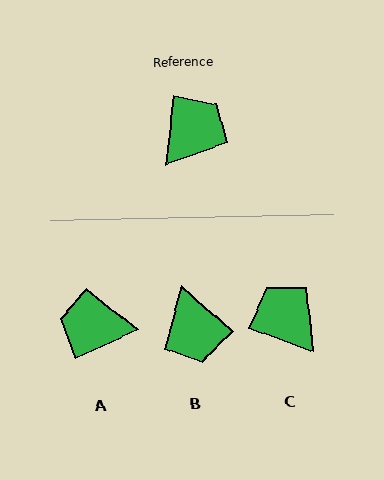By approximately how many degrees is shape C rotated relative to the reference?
Approximately 76 degrees counter-clockwise.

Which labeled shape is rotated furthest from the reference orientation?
B, about 126 degrees away.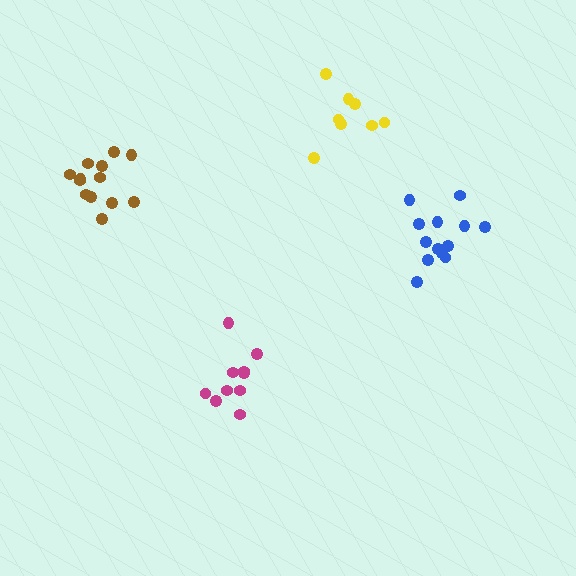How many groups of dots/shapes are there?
There are 4 groups.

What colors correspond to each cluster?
The clusters are colored: magenta, brown, yellow, blue.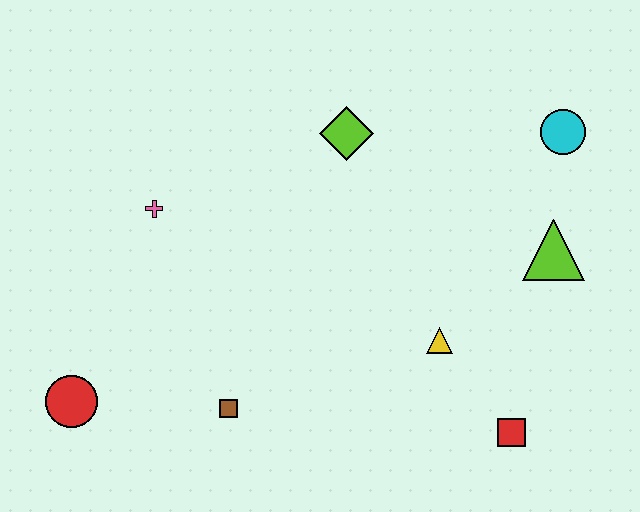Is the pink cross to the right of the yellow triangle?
No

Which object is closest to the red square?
The yellow triangle is closest to the red square.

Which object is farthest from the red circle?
The cyan circle is farthest from the red circle.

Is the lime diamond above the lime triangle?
Yes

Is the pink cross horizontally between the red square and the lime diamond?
No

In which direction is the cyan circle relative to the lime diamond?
The cyan circle is to the right of the lime diamond.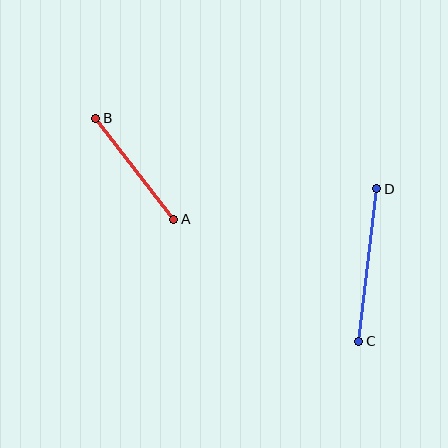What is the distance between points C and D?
The distance is approximately 153 pixels.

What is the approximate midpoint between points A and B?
The midpoint is at approximately (135, 169) pixels.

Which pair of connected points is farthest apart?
Points C and D are farthest apart.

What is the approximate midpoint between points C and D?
The midpoint is at approximately (368, 265) pixels.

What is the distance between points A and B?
The distance is approximately 128 pixels.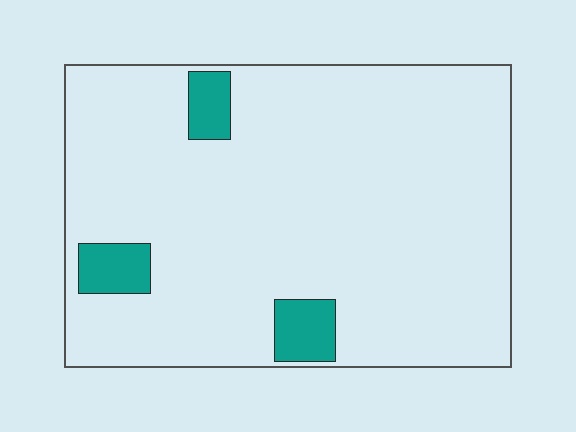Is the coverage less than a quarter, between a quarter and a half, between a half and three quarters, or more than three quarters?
Less than a quarter.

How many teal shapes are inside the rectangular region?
3.